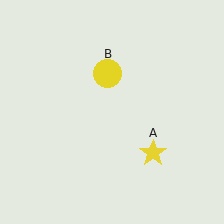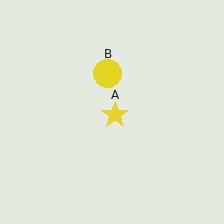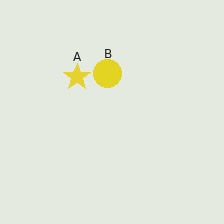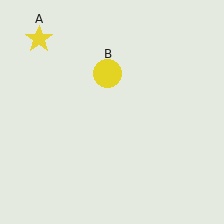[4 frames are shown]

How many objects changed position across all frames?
1 object changed position: yellow star (object A).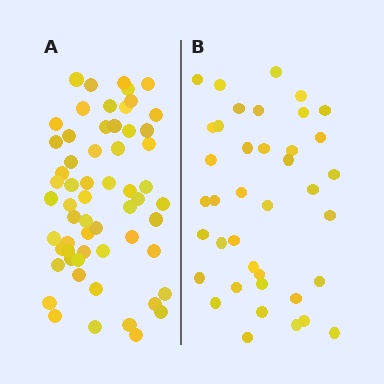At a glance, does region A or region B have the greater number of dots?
Region A (the left region) has more dots.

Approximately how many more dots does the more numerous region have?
Region A has approximately 20 more dots than region B.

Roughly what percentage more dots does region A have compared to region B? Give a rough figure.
About 55% more.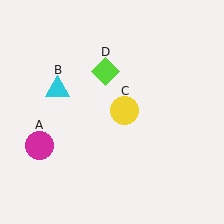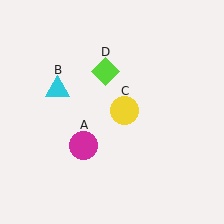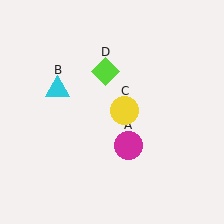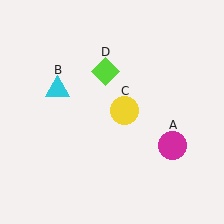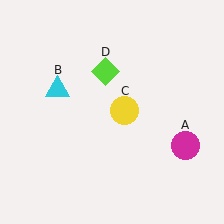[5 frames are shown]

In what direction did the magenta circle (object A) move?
The magenta circle (object A) moved right.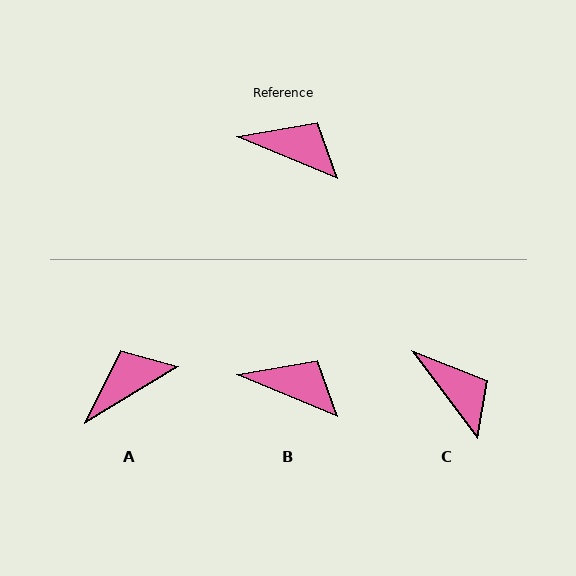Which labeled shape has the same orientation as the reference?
B.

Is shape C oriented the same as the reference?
No, it is off by about 31 degrees.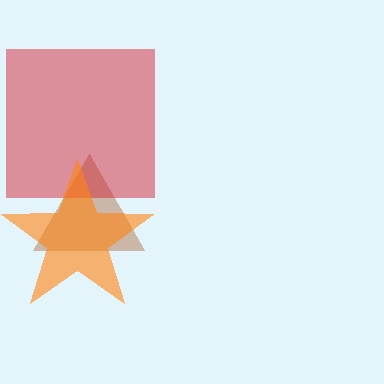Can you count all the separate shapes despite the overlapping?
Yes, there are 3 separate shapes.